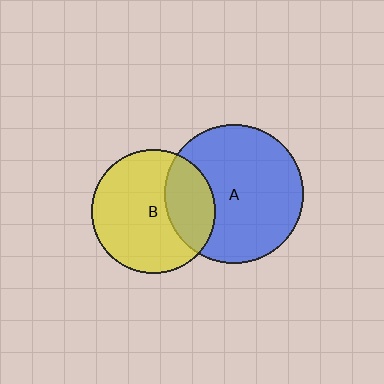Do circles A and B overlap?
Yes.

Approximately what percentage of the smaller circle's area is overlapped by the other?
Approximately 30%.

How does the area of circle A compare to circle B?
Approximately 1.2 times.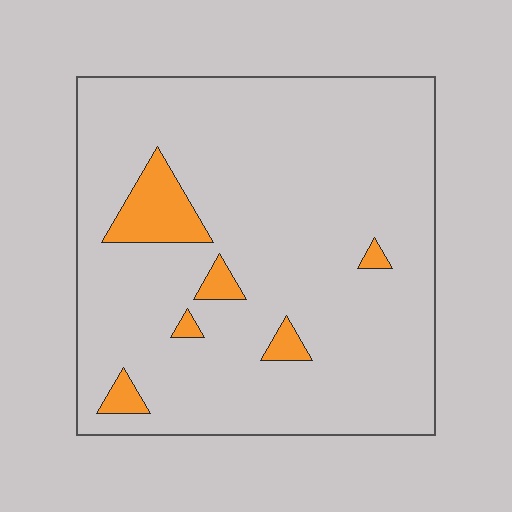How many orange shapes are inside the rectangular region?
6.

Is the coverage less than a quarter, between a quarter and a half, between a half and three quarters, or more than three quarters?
Less than a quarter.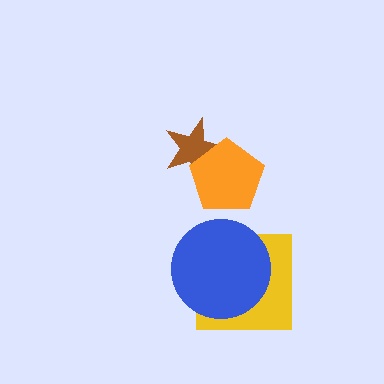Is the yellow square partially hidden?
Yes, it is partially covered by another shape.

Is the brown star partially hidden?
Yes, it is partially covered by another shape.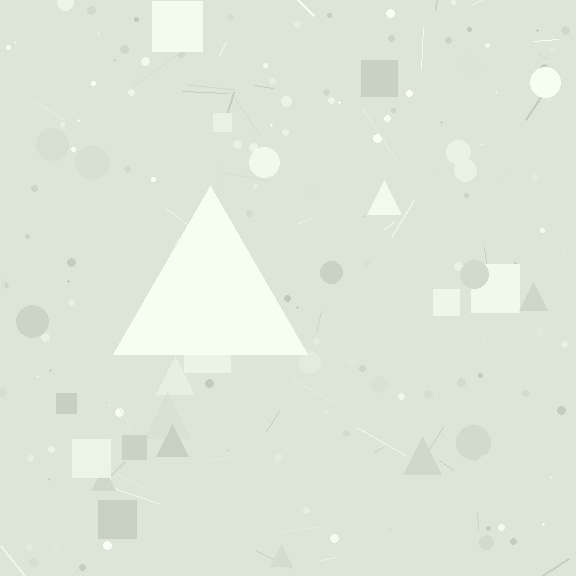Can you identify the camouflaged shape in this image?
The camouflaged shape is a triangle.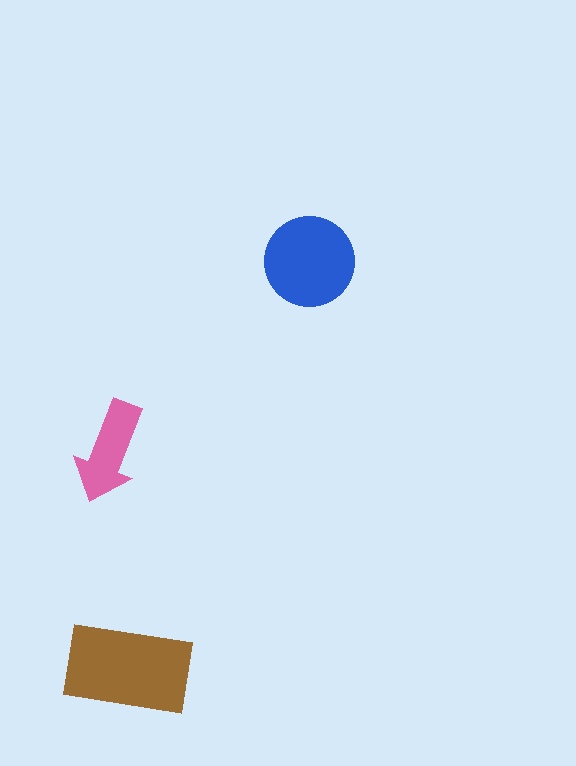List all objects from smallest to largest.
The pink arrow, the blue circle, the brown rectangle.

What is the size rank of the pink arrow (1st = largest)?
3rd.